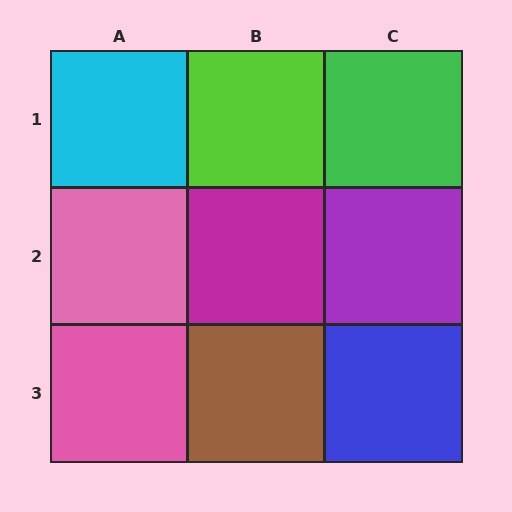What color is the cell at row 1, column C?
Green.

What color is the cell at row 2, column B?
Magenta.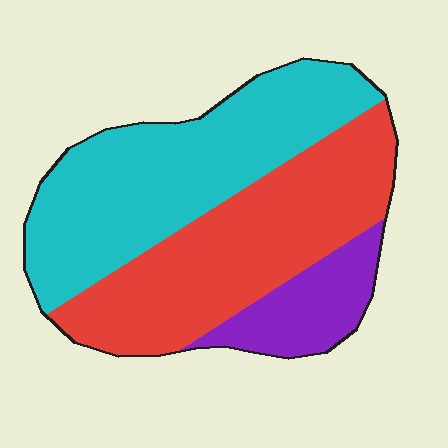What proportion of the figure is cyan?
Cyan covers roughly 45% of the figure.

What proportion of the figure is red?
Red covers roughly 40% of the figure.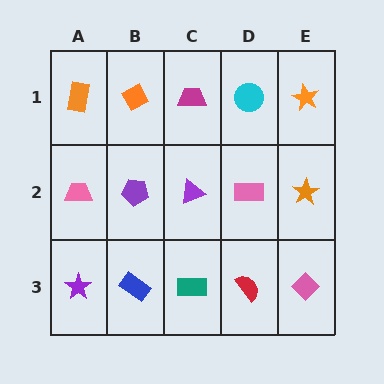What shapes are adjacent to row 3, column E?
An orange star (row 2, column E), a red semicircle (row 3, column D).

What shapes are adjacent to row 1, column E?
An orange star (row 2, column E), a cyan circle (row 1, column D).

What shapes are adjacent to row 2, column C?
A magenta trapezoid (row 1, column C), a teal rectangle (row 3, column C), a purple pentagon (row 2, column B), a pink rectangle (row 2, column D).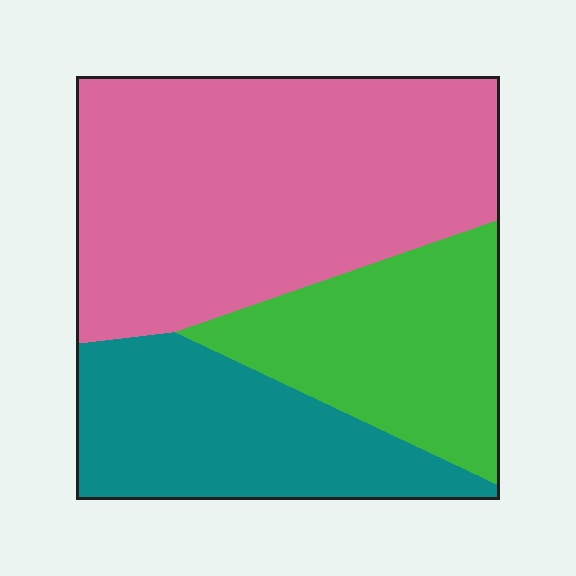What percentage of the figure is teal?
Teal takes up about one quarter (1/4) of the figure.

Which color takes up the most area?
Pink, at roughly 50%.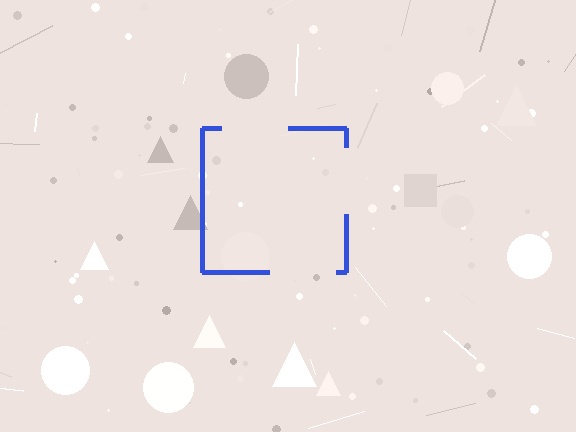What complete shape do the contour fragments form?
The contour fragments form a square.